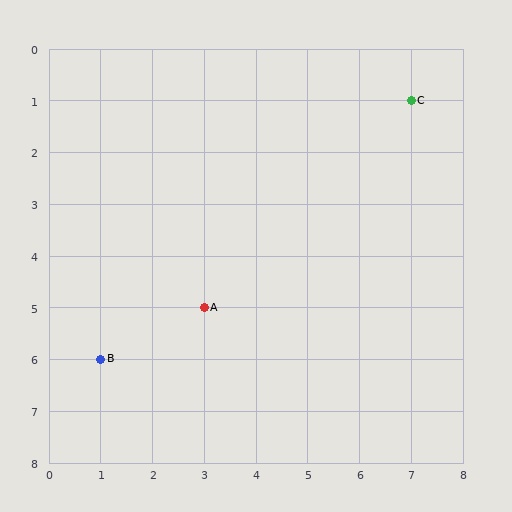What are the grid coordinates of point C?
Point C is at grid coordinates (7, 1).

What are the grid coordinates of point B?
Point B is at grid coordinates (1, 6).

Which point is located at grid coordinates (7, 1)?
Point C is at (7, 1).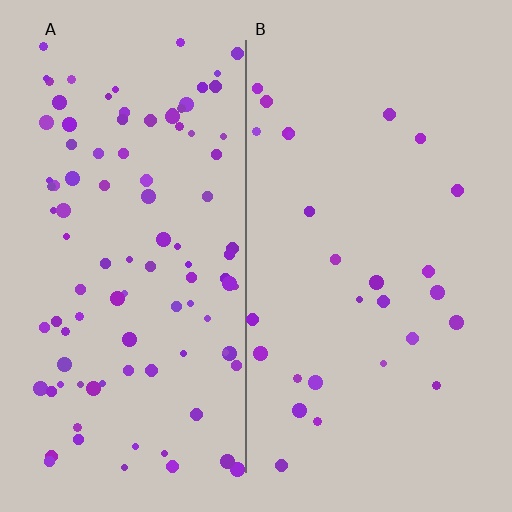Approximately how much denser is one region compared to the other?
Approximately 3.7× — region A over region B.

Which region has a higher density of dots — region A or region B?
A (the left).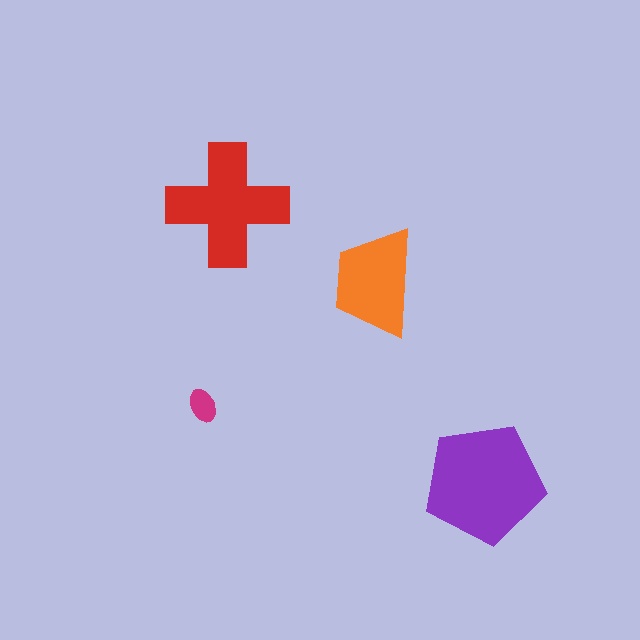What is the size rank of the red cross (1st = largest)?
2nd.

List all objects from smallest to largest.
The magenta ellipse, the orange trapezoid, the red cross, the purple pentagon.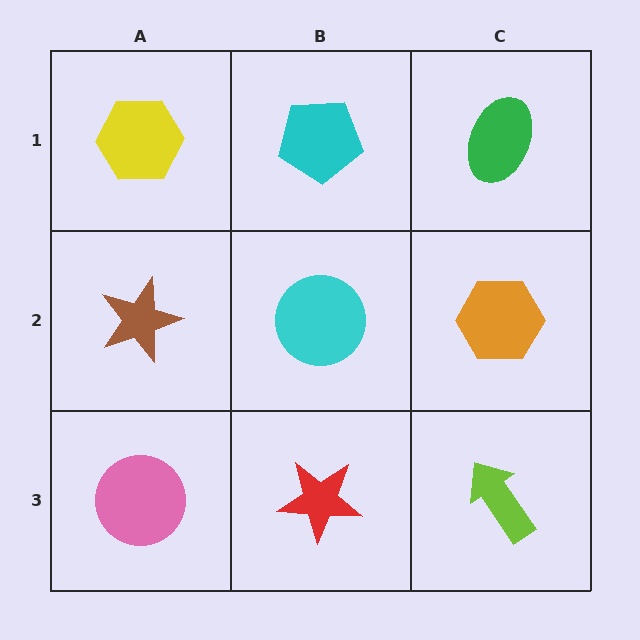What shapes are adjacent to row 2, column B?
A cyan pentagon (row 1, column B), a red star (row 3, column B), a brown star (row 2, column A), an orange hexagon (row 2, column C).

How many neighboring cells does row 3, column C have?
2.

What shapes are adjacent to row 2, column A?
A yellow hexagon (row 1, column A), a pink circle (row 3, column A), a cyan circle (row 2, column B).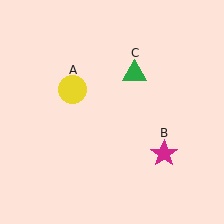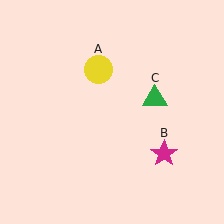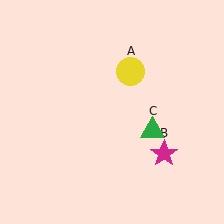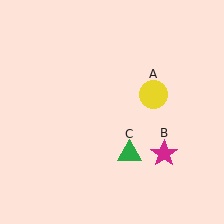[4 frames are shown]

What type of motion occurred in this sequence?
The yellow circle (object A), green triangle (object C) rotated clockwise around the center of the scene.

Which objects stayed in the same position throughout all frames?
Magenta star (object B) remained stationary.